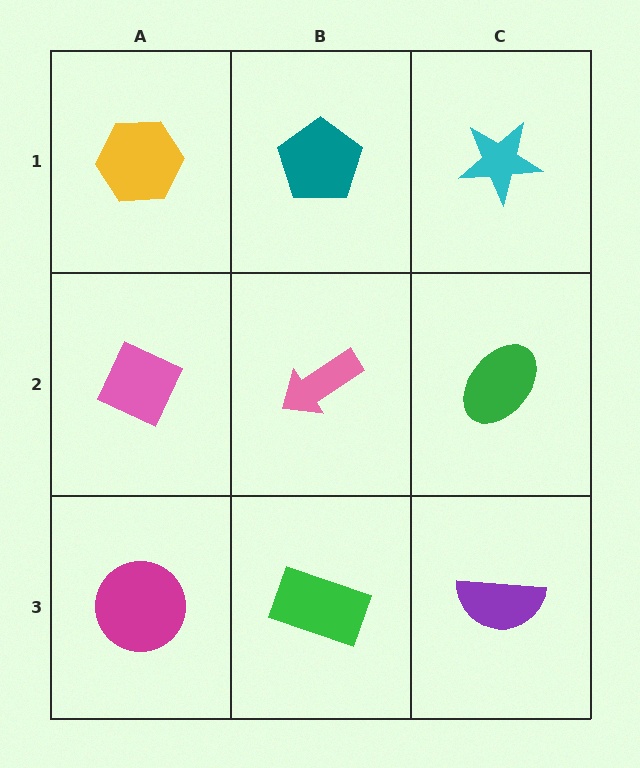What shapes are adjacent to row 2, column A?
A yellow hexagon (row 1, column A), a magenta circle (row 3, column A), a pink arrow (row 2, column B).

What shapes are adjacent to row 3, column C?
A green ellipse (row 2, column C), a green rectangle (row 3, column B).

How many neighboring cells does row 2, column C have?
3.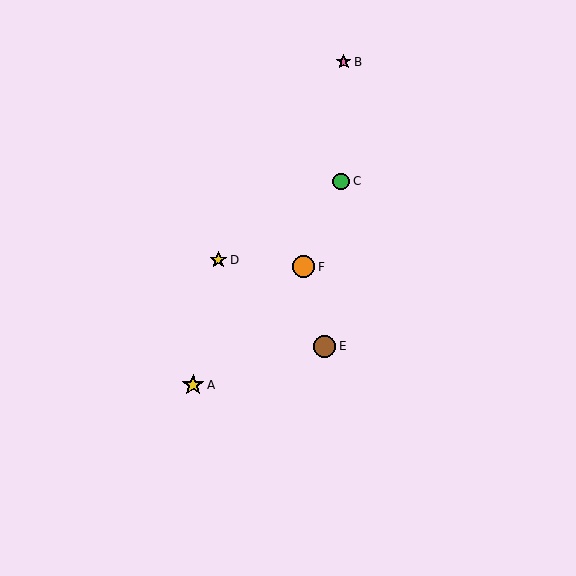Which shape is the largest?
The orange circle (labeled F) is the largest.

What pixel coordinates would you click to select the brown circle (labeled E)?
Click at (325, 346) to select the brown circle E.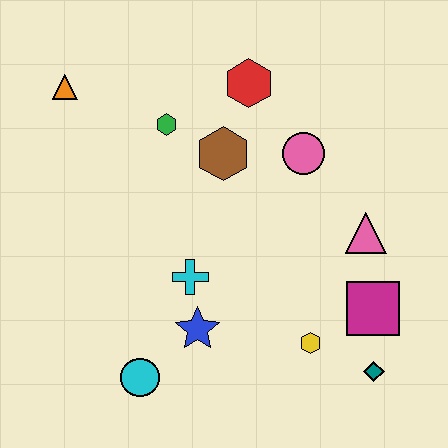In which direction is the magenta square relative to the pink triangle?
The magenta square is below the pink triangle.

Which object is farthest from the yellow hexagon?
The orange triangle is farthest from the yellow hexagon.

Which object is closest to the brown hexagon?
The green hexagon is closest to the brown hexagon.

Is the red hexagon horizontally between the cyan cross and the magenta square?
Yes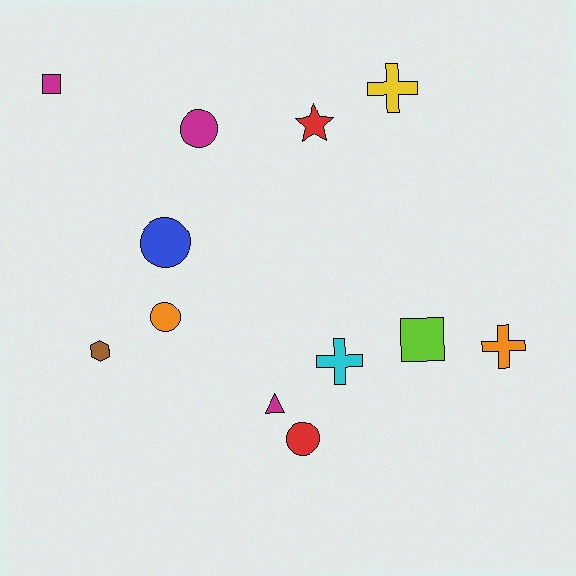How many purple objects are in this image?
There are no purple objects.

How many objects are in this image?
There are 12 objects.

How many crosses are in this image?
There are 3 crosses.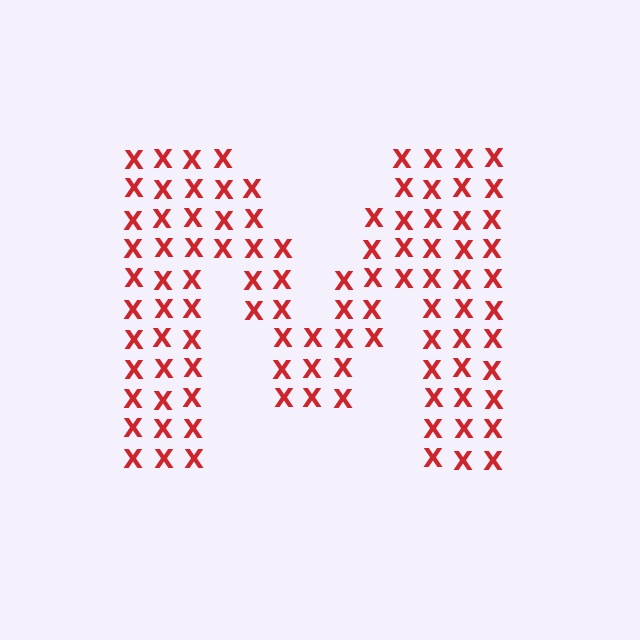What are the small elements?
The small elements are letter X's.